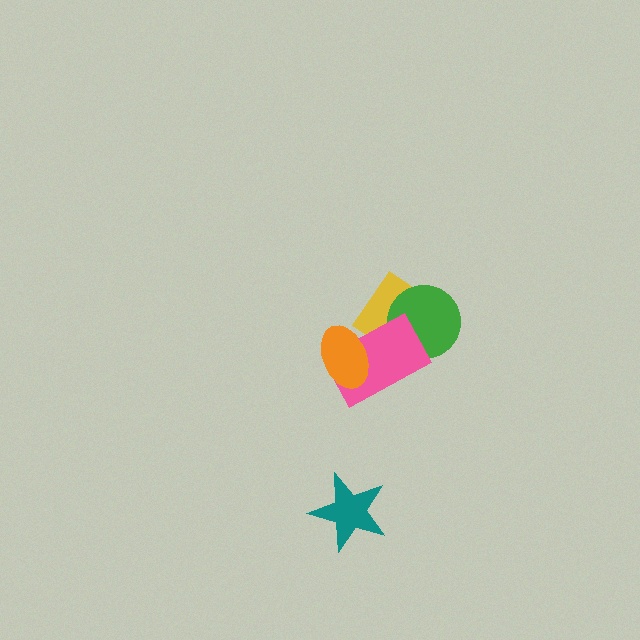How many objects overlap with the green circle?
2 objects overlap with the green circle.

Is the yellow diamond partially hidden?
Yes, it is partially covered by another shape.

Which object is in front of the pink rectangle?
The orange ellipse is in front of the pink rectangle.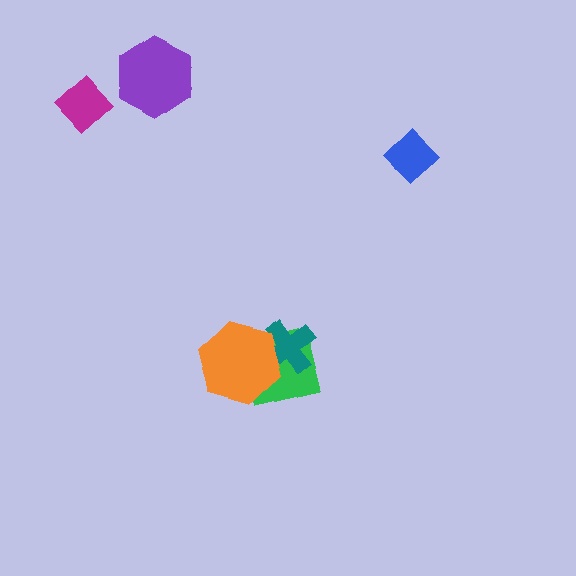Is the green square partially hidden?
Yes, it is partially covered by another shape.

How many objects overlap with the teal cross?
2 objects overlap with the teal cross.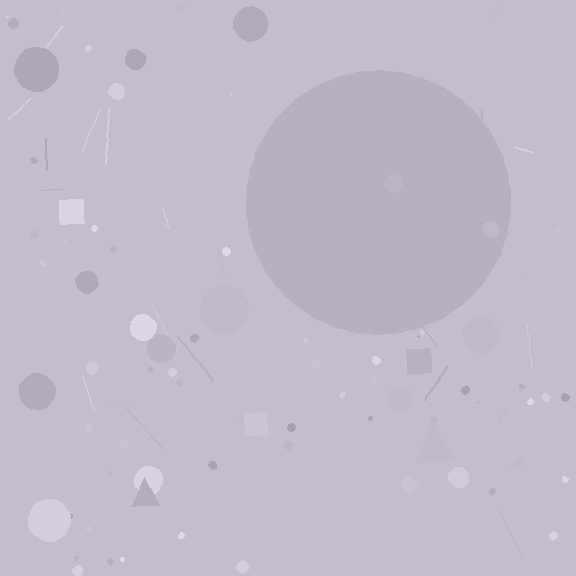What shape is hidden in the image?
A circle is hidden in the image.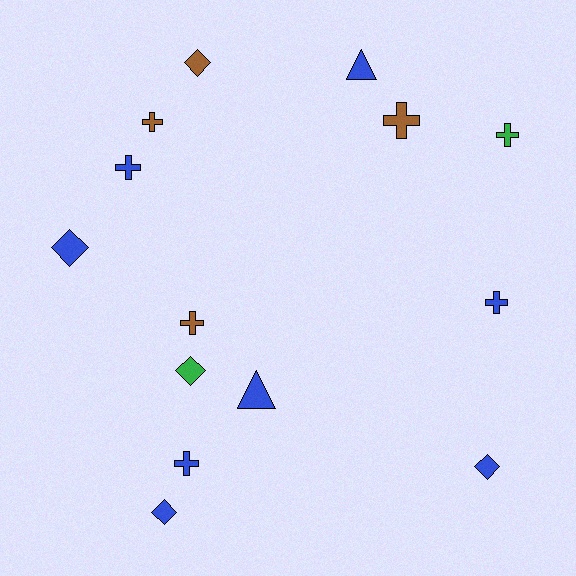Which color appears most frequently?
Blue, with 8 objects.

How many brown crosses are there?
There are 3 brown crosses.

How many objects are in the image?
There are 14 objects.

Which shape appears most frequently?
Cross, with 7 objects.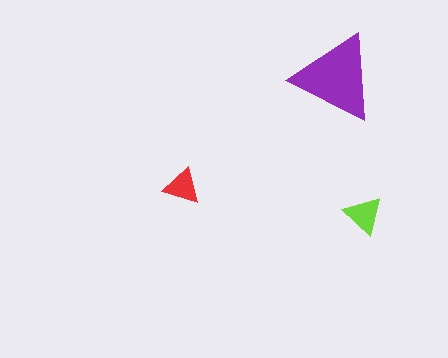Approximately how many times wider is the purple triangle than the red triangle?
About 2.5 times wider.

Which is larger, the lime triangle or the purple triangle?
The purple one.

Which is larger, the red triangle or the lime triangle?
The lime one.